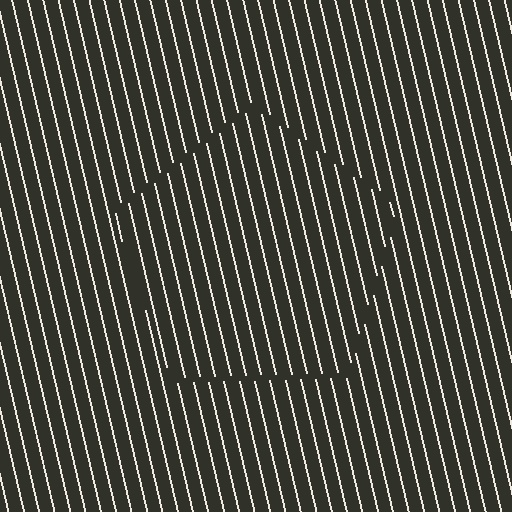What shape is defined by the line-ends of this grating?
An illusory pentagon. The interior of the shape contains the same grating, shifted by half a period — the contour is defined by the phase discontinuity where line-ends from the inner and outer gratings abut.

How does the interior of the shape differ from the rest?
The interior of the shape contains the same grating, shifted by half a period — the contour is defined by the phase discontinuity where line-ends from the inner and outer gratings abut.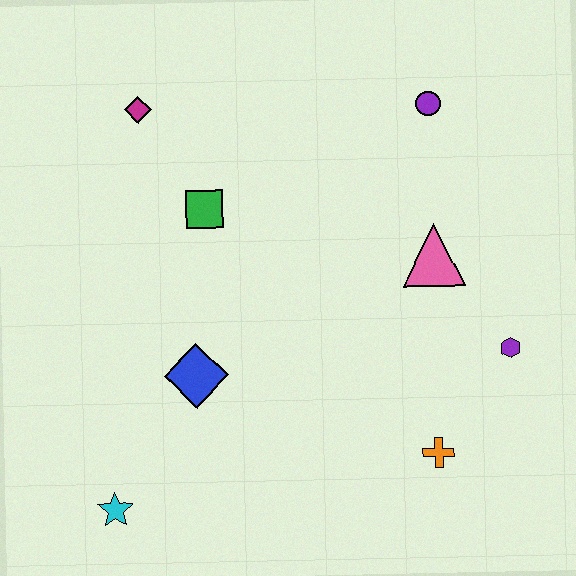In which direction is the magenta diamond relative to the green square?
The magenta diamond is above the green square.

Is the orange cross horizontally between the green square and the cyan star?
No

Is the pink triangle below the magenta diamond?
Yes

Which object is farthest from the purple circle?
The cyan star is farthest from the purple circle.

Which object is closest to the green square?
The magenta diamond is closest to the green square.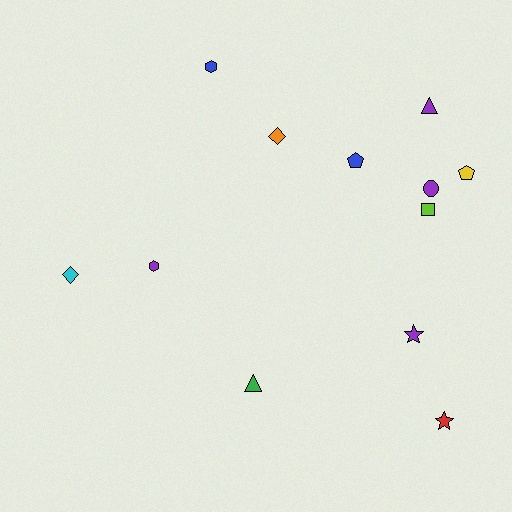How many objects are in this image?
There are 12 objects.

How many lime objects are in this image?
There is 1 lime object.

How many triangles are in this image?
There are 2 triangles.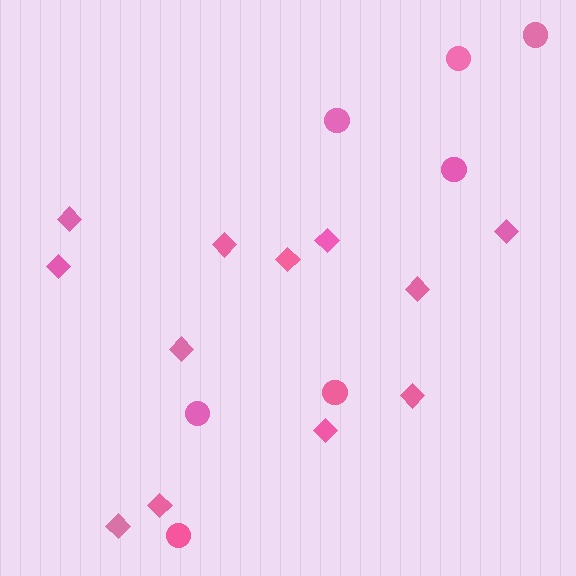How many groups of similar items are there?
There are 2 groups: one group of diamonds (12) and one group of circles (7).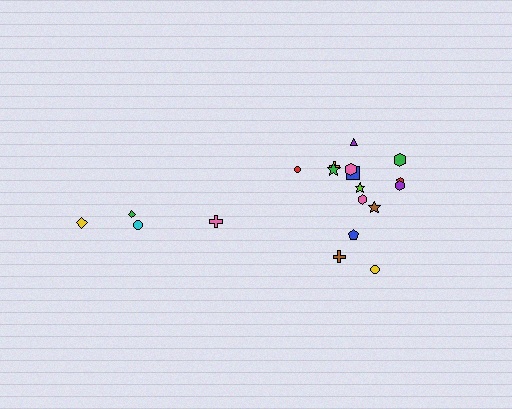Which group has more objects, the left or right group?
The right group.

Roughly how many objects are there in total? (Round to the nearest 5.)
Roughly 20 objects in total.